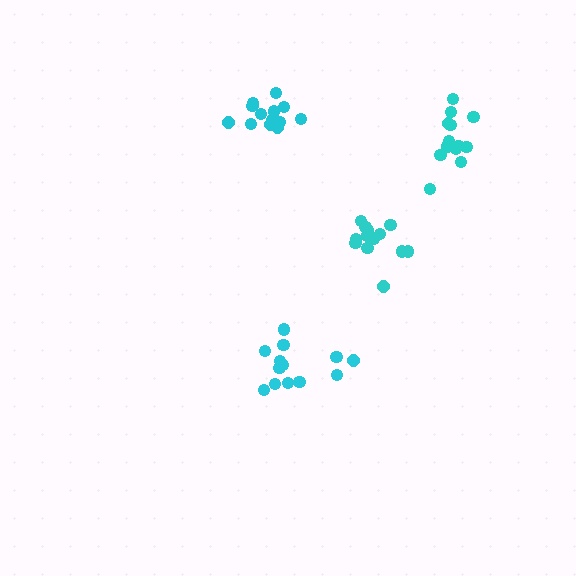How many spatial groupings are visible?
There are 4 spatial groupings.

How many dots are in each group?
Group 1: 14 dots, Group 2: 14 dots, Group 3: 13 dots, Group 4: 13 dots (54 total).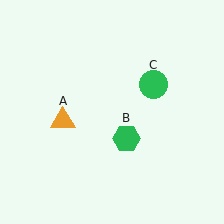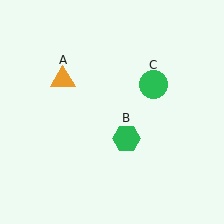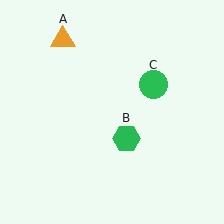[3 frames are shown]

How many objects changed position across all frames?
1 object changed position: orange triangle (object A).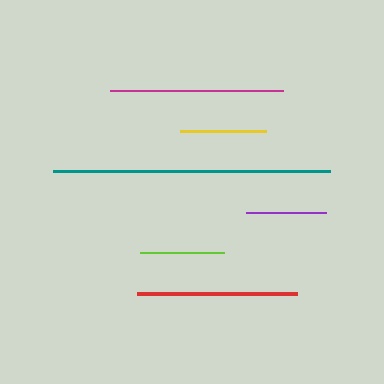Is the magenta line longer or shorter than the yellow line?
The magenta line is longer than the yellow line.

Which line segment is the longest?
The teal line is the longest at approximately 277 pixels.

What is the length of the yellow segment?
The yellow segment is approximately 86 pixels long.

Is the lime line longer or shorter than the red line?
The red line is longer than the lime line.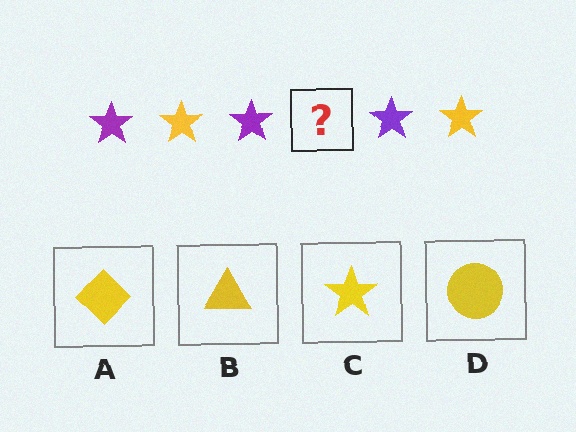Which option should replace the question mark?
Option C.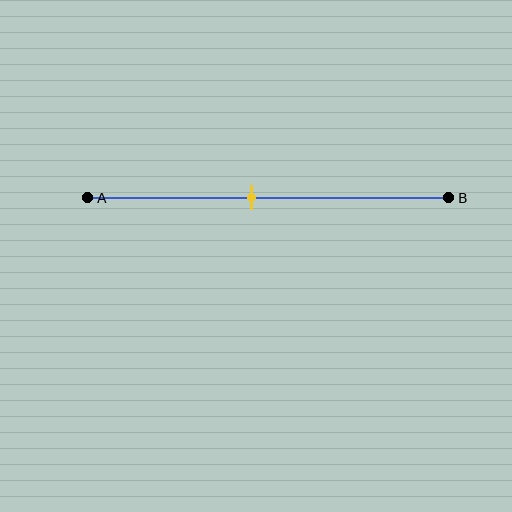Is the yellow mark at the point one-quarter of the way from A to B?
No, the mark is at about 45% from A, not at the 25% one-quarter point.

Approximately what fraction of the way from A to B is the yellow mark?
The yellow mark is approximately 45% of the way from A to B.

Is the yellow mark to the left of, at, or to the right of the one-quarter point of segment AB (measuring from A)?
The yellow mark is to the right of the one-quarter point of segment AB.